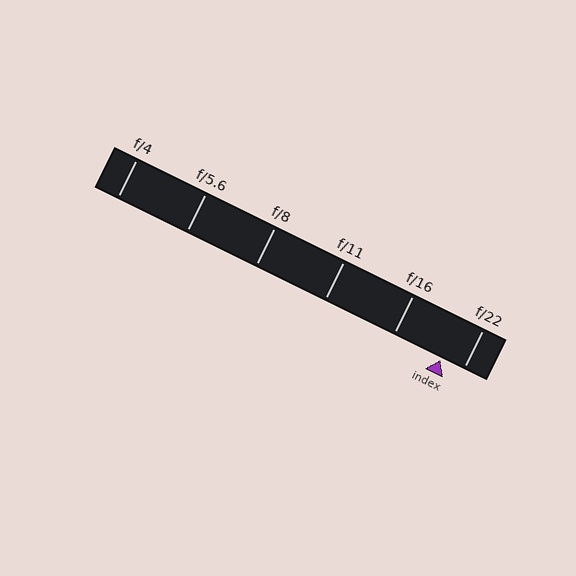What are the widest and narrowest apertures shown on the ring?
The widest aperture shown is f/4 and the narrowest is f/22.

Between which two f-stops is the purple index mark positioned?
The index mark is between f/16 and f/22.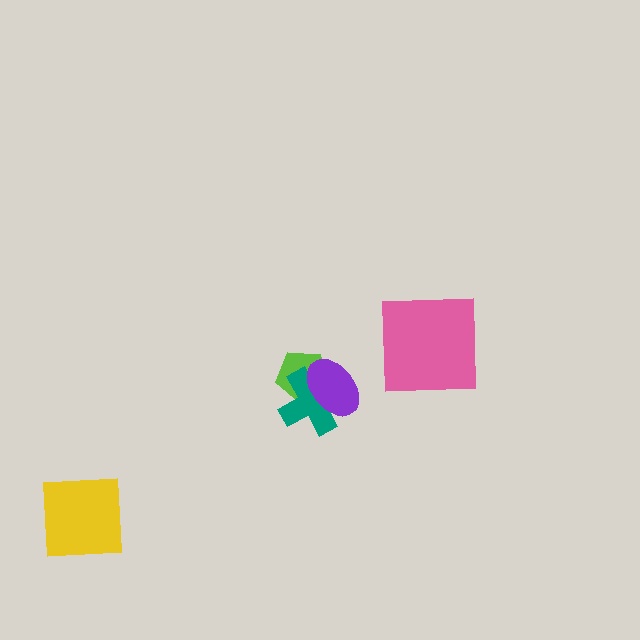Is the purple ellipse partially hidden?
No, no other shape covers it.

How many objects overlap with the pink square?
0 objects overlap with the pink square.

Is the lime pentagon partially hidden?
Yes, it is partially covered by another shape.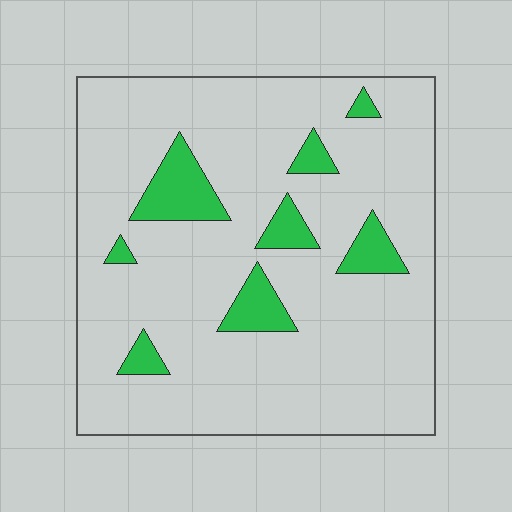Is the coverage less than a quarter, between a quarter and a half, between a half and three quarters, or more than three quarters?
Less than a quarter.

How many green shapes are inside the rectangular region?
8.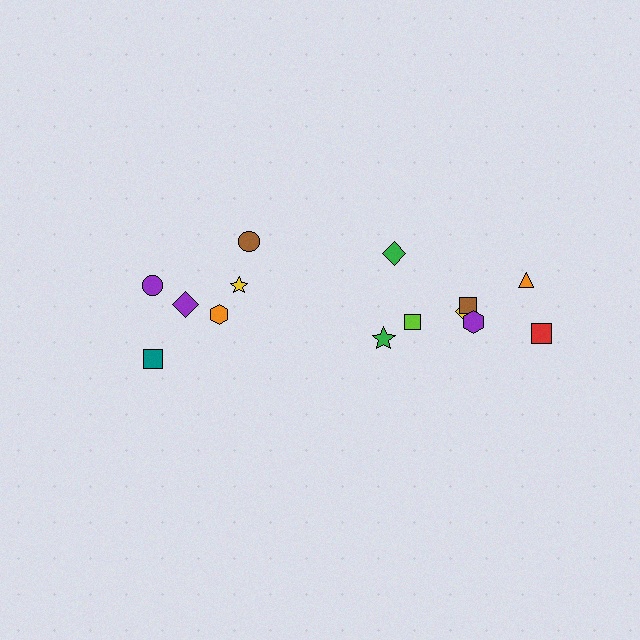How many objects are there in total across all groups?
There are 14 objects.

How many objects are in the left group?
There are 6 objects.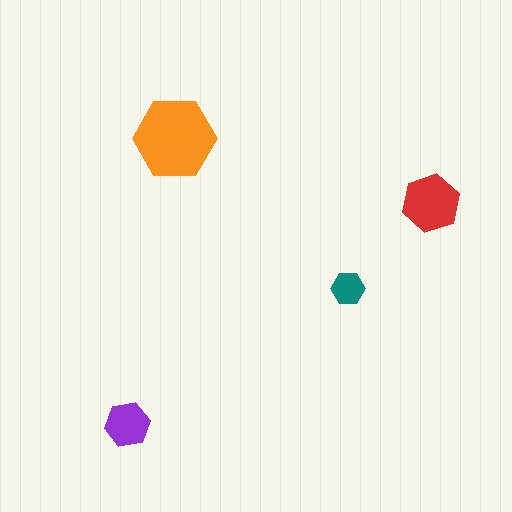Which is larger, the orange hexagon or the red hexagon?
The orange one.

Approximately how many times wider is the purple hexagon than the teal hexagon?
About 1.5 times wider.